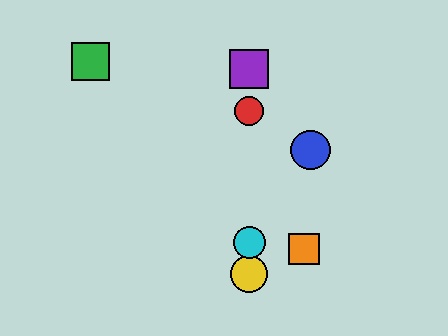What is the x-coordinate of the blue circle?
The blue circle is at x≈311.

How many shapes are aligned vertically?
4 shapes (the red circle, the yellow circle, the purple square, the cyan circle) are aligned vertically.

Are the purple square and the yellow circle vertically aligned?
Yes, both are at x≈249.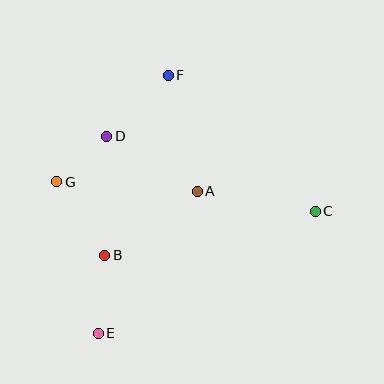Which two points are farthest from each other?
Points E and F are farthest from each other.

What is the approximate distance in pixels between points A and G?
The distance between A and G is approximately 140 pixels.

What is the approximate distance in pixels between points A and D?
The distance between A and D is approximately 106 pixels.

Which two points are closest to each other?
Points D and G are closest to each other.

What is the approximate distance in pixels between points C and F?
The distance between C and F is approximately 200 pixels.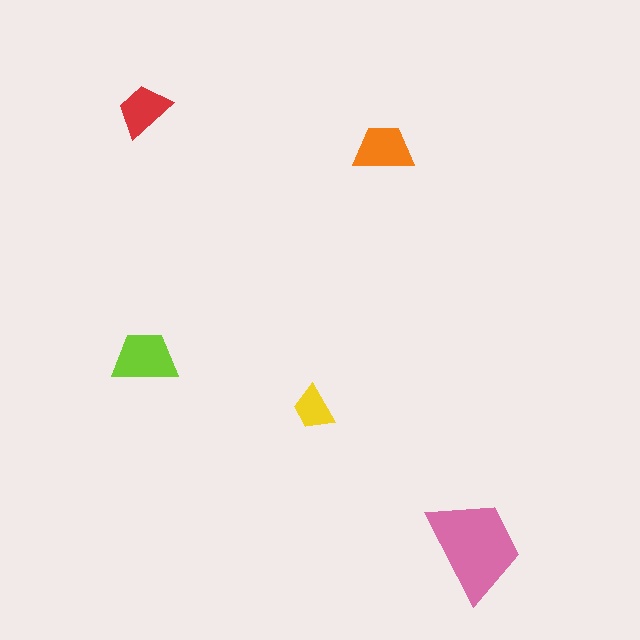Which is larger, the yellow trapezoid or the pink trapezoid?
The pink one.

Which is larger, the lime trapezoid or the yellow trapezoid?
The lime one.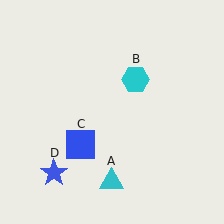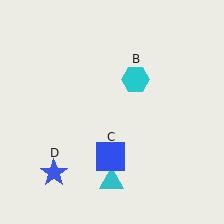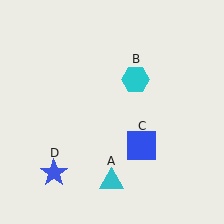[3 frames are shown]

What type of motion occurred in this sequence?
The blue square (object C) rotated counterclockwise around the center of the scene.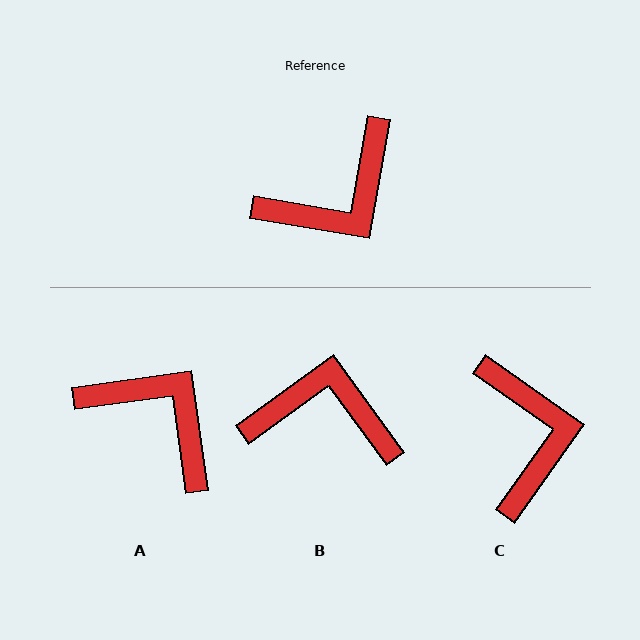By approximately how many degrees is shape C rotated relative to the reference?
Approximately 65 degrees counter-clockwise.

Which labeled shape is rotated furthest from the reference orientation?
B, about 136 degrees away.